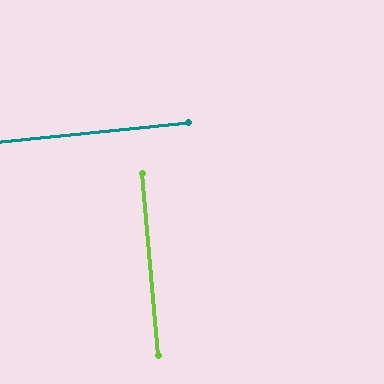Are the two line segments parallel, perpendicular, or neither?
Perpendicular — they meet at approximately 89°.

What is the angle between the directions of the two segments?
Approximately 89 degrees.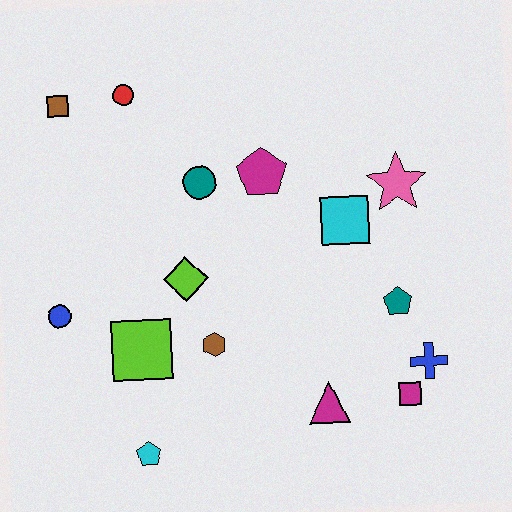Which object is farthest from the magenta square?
The brown square is farthest from the magenta square.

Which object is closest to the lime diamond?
The brown hexagon is closest to the lime diamond.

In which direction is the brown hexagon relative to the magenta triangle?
The brown hexagon is to the left of the magenta triangle.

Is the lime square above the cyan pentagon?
Yes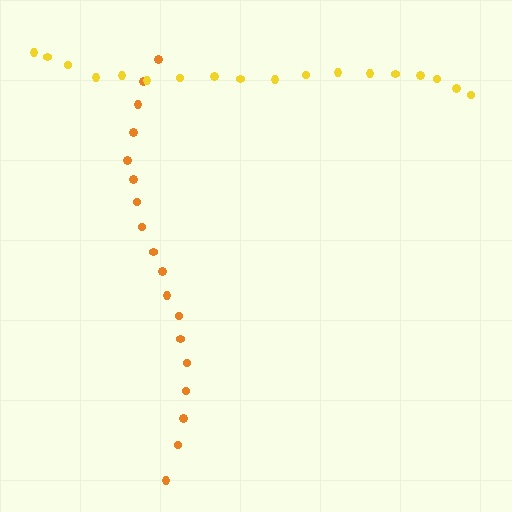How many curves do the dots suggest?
There are 2 distinct paths.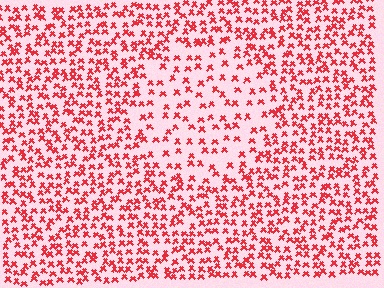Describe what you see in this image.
The image contains small red elements arranged at two different densities. A circle-shaped region is visible where the elements are less densely packed than the surrounding area.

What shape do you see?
I see a circle.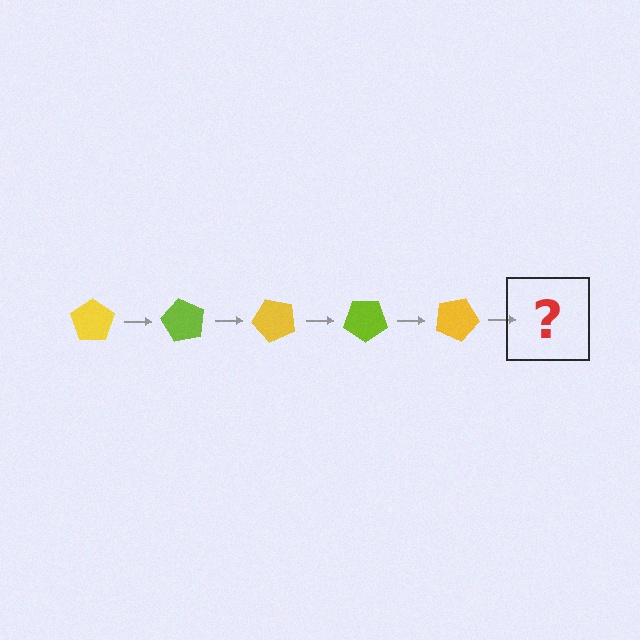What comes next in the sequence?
The next element should be a lime pentagon, rotated 300 degrees from the start.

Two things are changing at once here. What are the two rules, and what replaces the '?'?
The two rules are that it rotates 60 degrees each step and the color cycles through yellow and lime. The '?' should be a lime pentagon, rotated 300 degrees from the start.